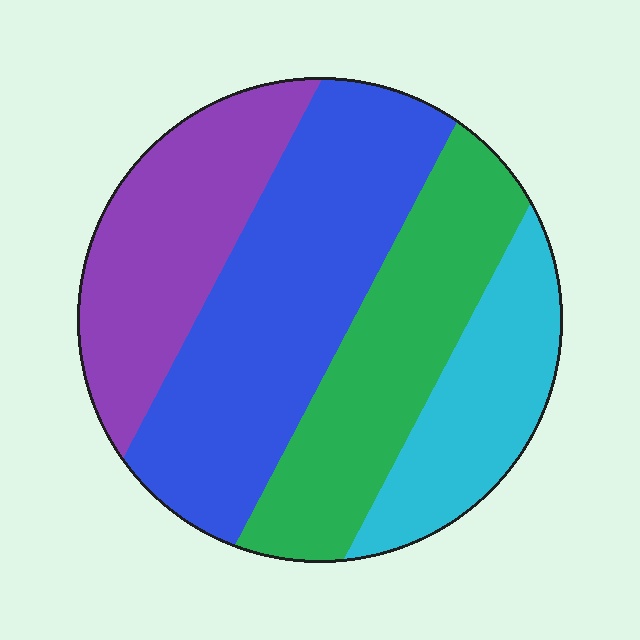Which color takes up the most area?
Blue, at roughly 35%.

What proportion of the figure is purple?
Purple covers 22% of the figure.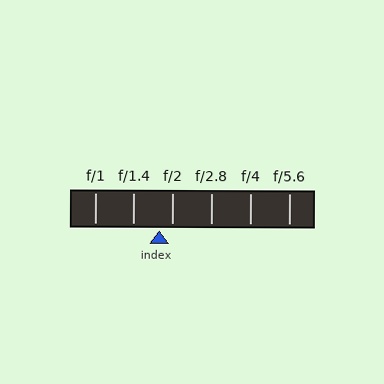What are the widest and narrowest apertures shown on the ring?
The widest aperture shown is f/1 and the narrowest is f/5.6.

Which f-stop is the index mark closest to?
The index mark is closest to f/2.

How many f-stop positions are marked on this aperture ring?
There are 6 f-stop positions marked.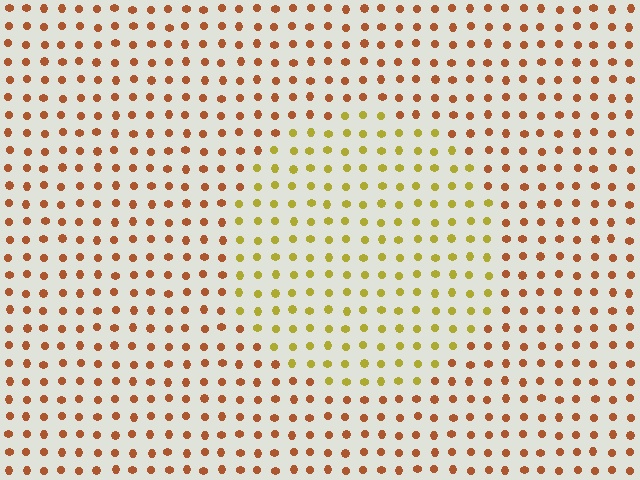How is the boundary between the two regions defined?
The boundary is defined purely by a slight shift in hue (about 40 degrees). Spacing, size, and orientation are identical on both sides.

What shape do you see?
I see a circle.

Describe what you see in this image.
The image is filled with small brown elements in a uniform arrangement. A circle-shaped region is visible where the elements are tinted to a slightly different hue, forming a subtle color boundary.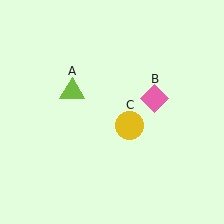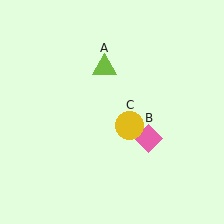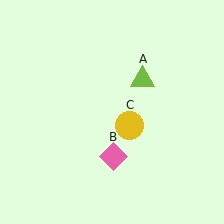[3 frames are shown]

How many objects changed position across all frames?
2 objects changed position: lime triangle (object A), pink diamond (object B).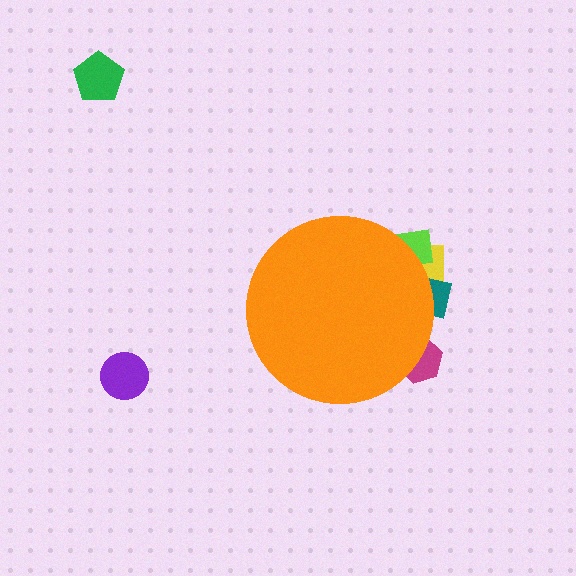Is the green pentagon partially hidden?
No, the green pentagon is fully visible.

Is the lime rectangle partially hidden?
Yes, the lime rectangle is partially hidden behind the orange circle.